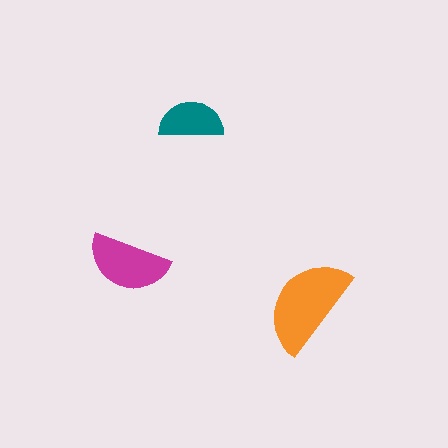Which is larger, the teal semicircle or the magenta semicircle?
The magenta one.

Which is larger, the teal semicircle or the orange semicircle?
The orange one.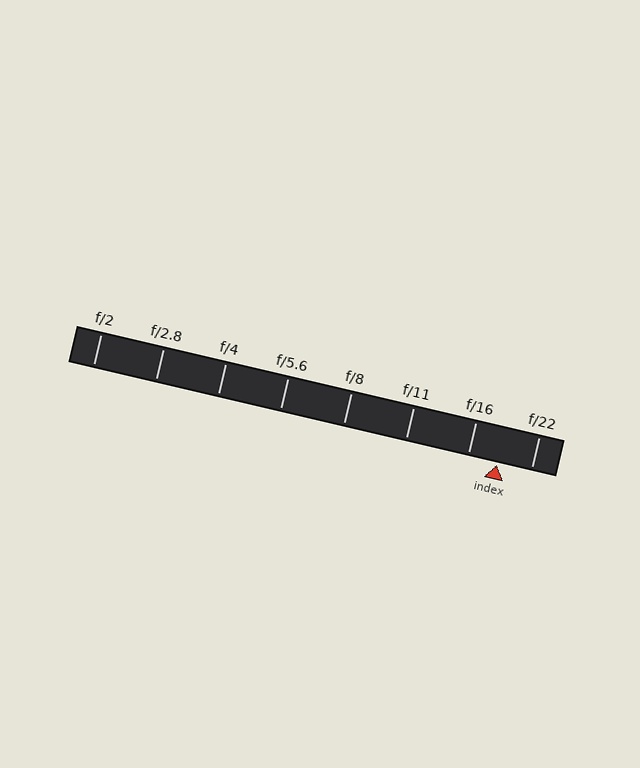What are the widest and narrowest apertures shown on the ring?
The widest aperture shown is f/2 and the narrowest is f/22.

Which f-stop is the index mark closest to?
The index mark is closest to f/16.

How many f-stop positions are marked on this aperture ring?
There are 8 f-stop positions marked.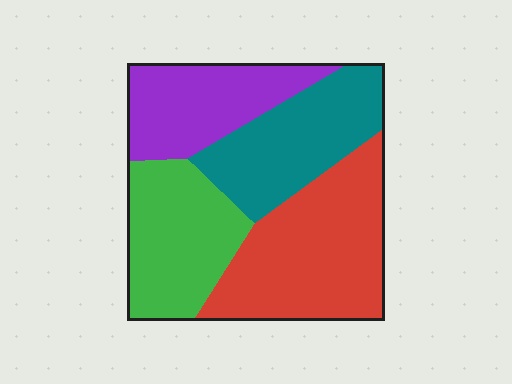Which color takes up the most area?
Red, at roughly 35%.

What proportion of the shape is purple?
Purple takes up less than a quarter of the shape.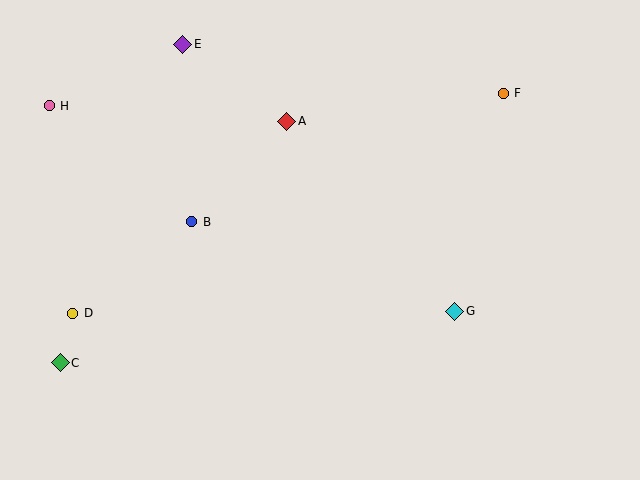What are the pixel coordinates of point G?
Point G is at (455, 311).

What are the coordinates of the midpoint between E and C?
The midpoint between E and C is at (121, 203).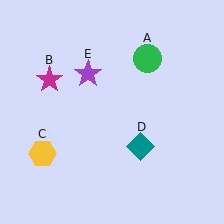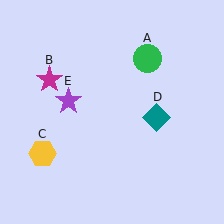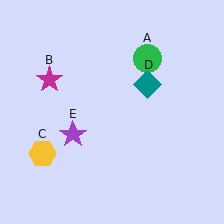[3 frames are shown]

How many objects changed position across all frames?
2 objects changed position: teal diamond (object D), purple star (object E).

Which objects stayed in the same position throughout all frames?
Green circle (object A) and magenta star (object B) and yellow hexagon (object C) remained stationary.